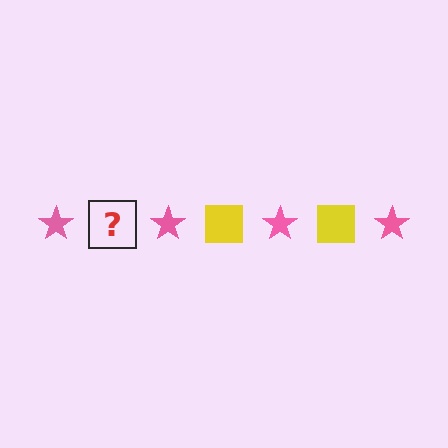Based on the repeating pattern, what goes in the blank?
The blank should be a yellow square.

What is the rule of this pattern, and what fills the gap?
The rule is that the pattern alternates between pink star and yellow square. The gap should be filled with a yellow square.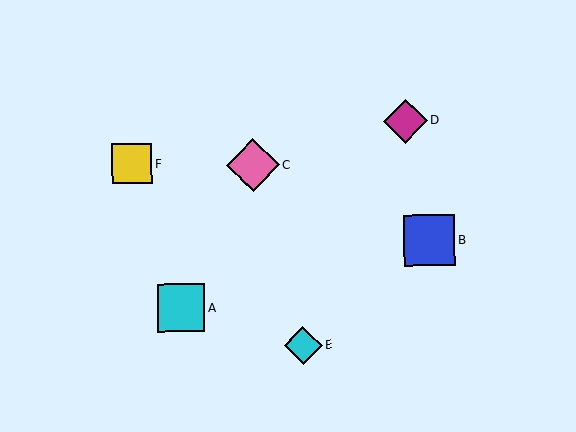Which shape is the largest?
The pink diamond (labeled C) is the largest.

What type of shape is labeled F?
Shape F is a yellow square.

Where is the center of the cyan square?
The center of the cyan square is at (181, 308).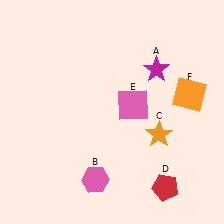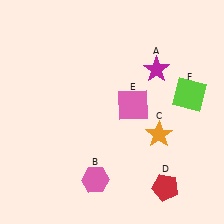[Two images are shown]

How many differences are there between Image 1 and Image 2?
There is 1 difference between the two images.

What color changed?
The square (F) changed from orange in Image 1 to lime in Image 2.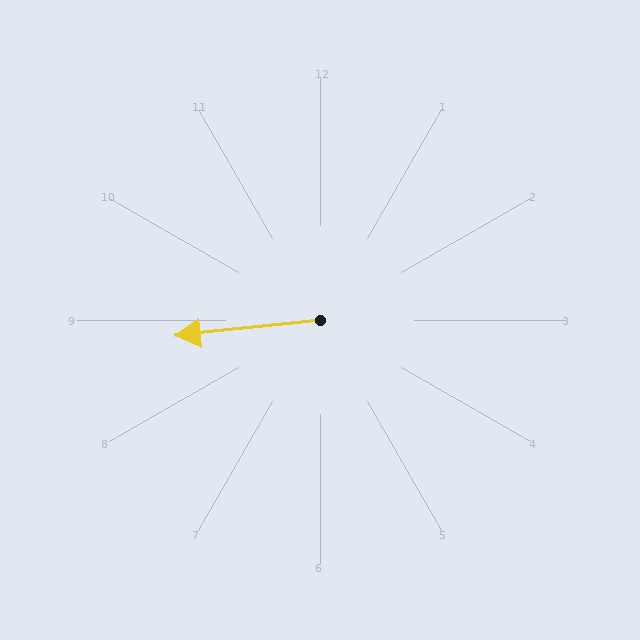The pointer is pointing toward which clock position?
Roughly 9 o'clock.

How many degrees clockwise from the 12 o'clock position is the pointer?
Approximately 264 degrees.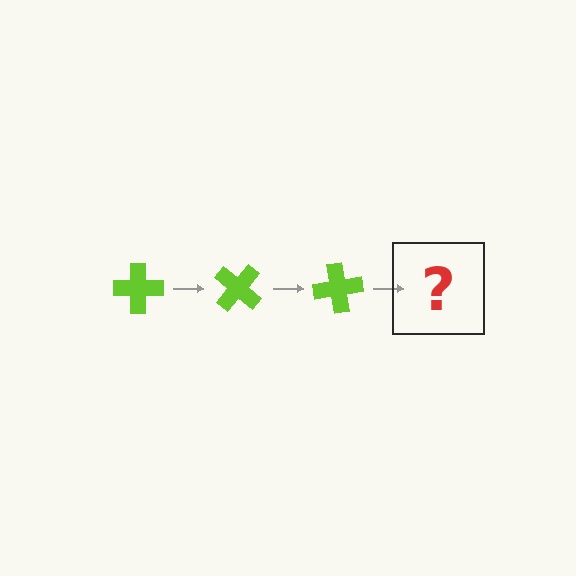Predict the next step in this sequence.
The next step is a lime cross rotated 120 degrees.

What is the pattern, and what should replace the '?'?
The pattern is that the cross rotates 40 degrees each step. The '?' should be a lime cross rotated 120 degrees.